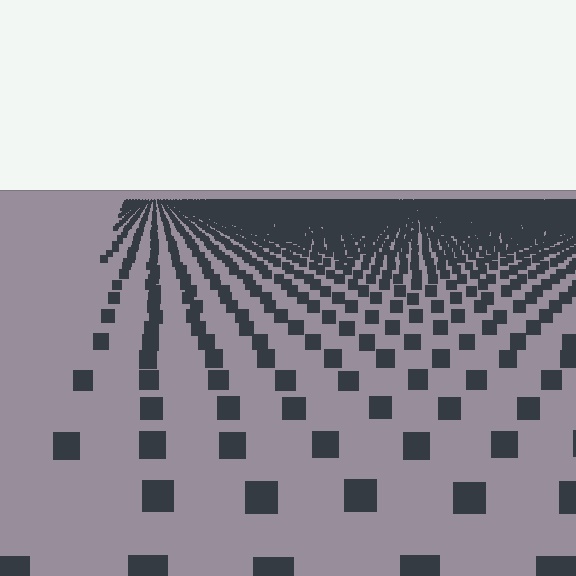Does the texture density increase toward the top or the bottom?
Density increases toward the top.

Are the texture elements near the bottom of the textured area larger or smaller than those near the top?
Larger. Near the bottom, elements are closer to the viewer and appear at a bigger on-screen size.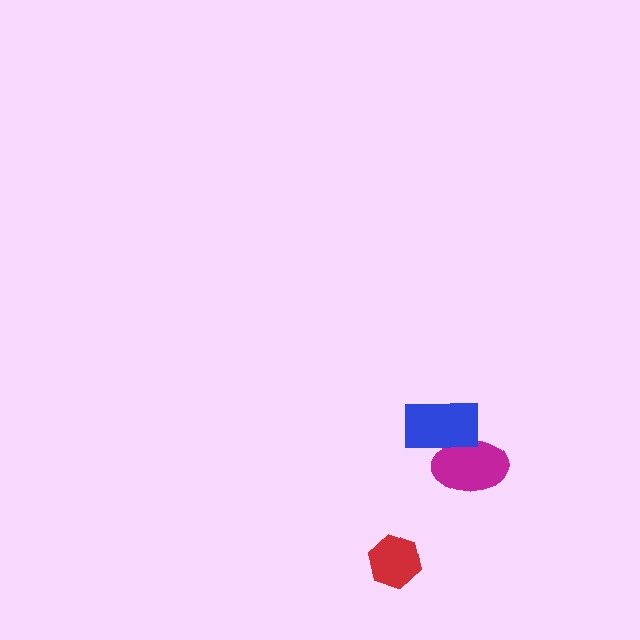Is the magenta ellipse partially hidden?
Yes, it is partially covered by another shape.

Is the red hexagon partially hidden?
No, no other shape covers it.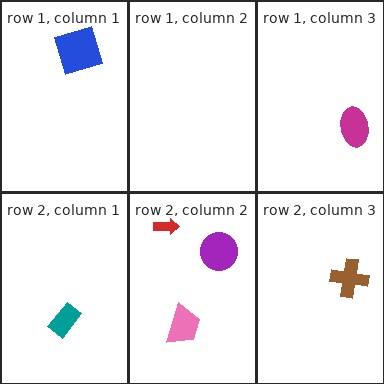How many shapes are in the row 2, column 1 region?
1.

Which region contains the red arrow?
The row 2, column 2 region.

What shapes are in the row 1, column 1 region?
The blue square.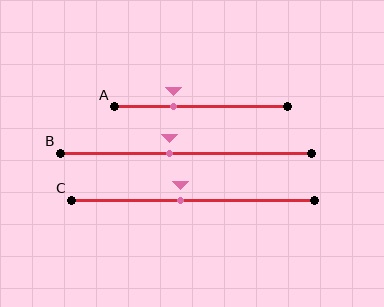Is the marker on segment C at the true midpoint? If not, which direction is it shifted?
No, the marker on segment C is shifted to the left by about 5% of the segment length.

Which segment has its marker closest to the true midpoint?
Segment C has its marker closest to the true midpoint.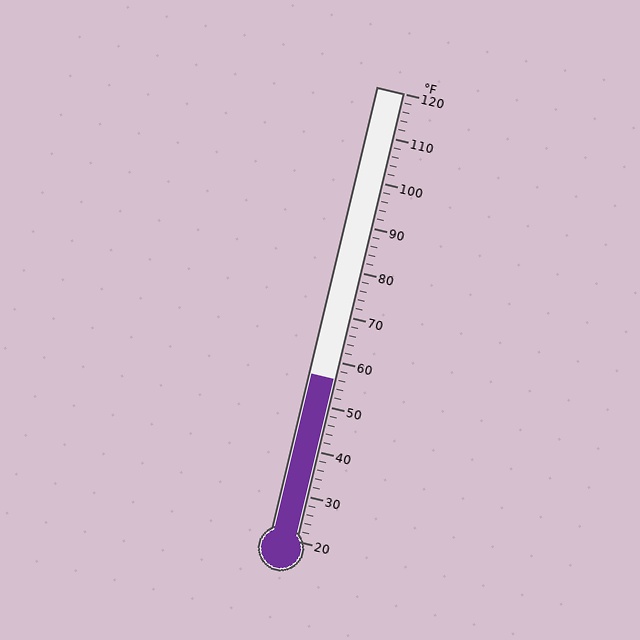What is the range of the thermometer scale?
The thermometer scale ranges from 20°F to 120°F.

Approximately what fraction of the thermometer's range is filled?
The thermometer is filled to approximately 35% of its range.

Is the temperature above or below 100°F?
The temperature is below 100°F.